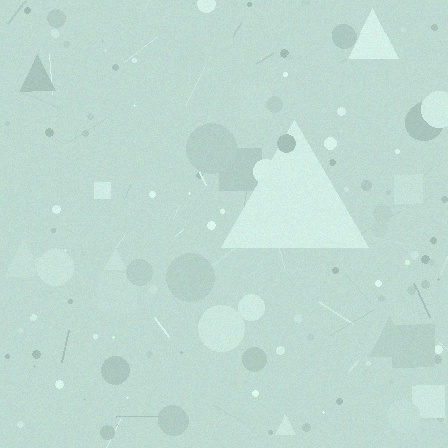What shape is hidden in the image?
A triangle is hidden in the image.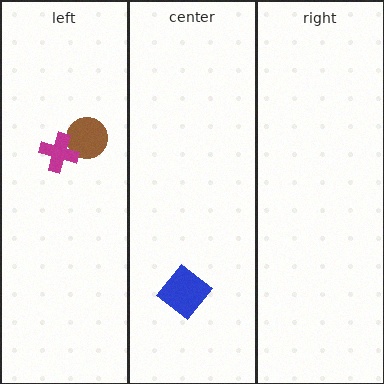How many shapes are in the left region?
2.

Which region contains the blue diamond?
The center region.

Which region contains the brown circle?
The left region.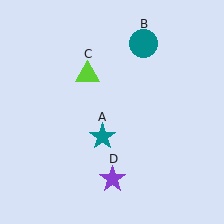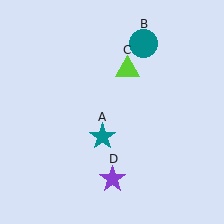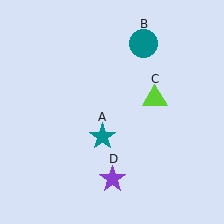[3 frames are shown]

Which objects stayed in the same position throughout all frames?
Teal star (object A) and teal circle (object B) and purple star (object D) remained stationary.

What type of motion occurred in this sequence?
The lime triangle (object C) rotated clockwise around the center of the scene.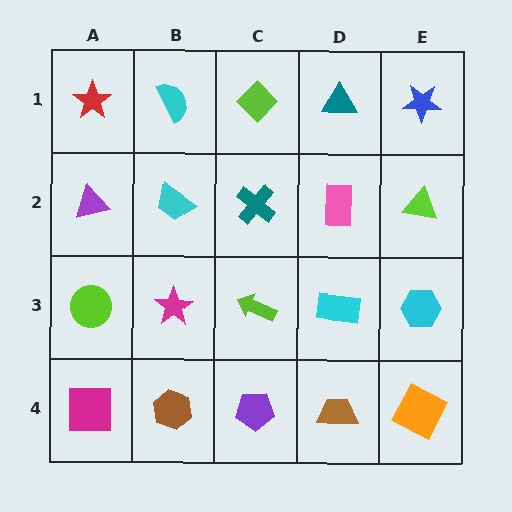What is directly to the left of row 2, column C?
A cyan trapezoid.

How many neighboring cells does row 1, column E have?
2.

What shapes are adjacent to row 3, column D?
A pink rectangle (row 2, column D), a brown trapezoid (row 4, column D), a lime arrow (row 3, column C), a cyan hexagon (row 3, column E).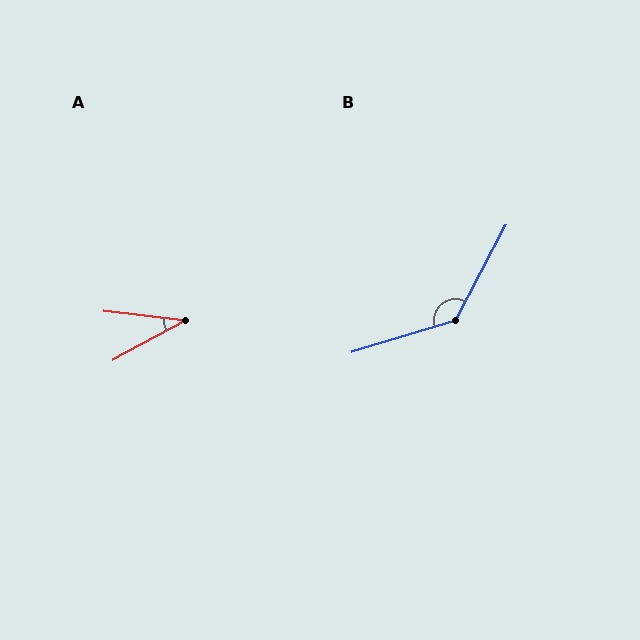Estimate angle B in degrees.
Approximately 135 degrees.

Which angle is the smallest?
A, at approximately 35 degrees.